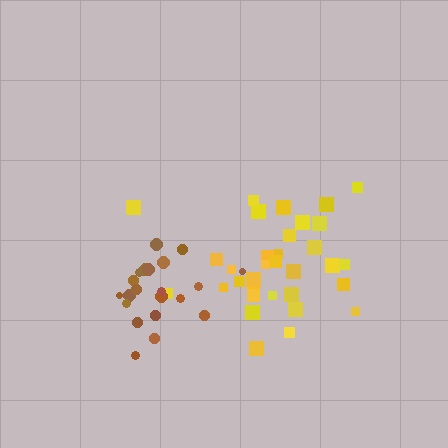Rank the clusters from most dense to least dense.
brown, yellow.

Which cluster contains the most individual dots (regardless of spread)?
Yellow (34).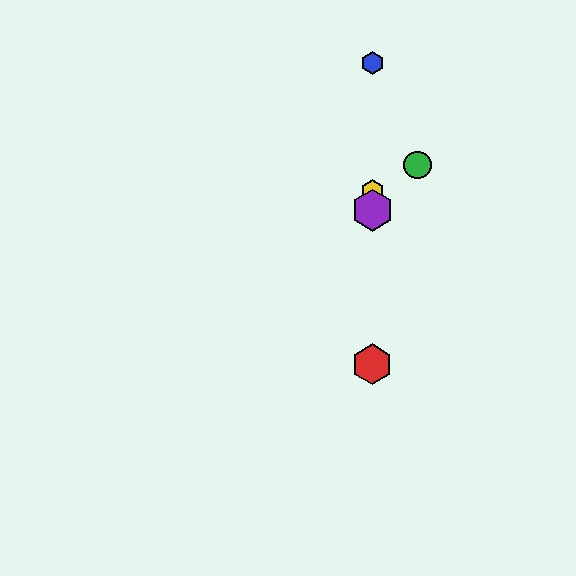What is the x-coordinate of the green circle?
The green circle is at x≈417.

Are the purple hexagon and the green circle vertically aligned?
No, the purple hexagon is at x≈372 and the green circle is at x≈417.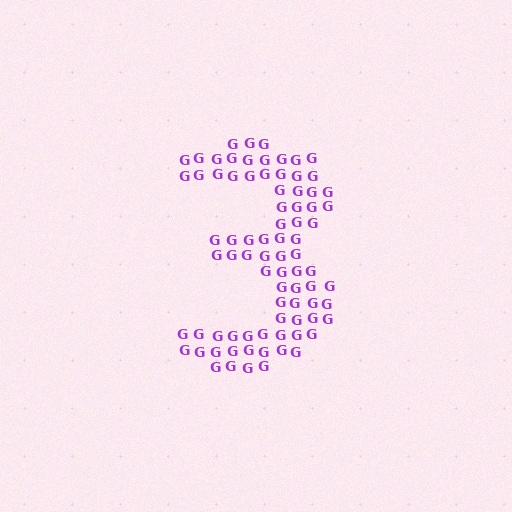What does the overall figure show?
The overall figure shows the digit 3.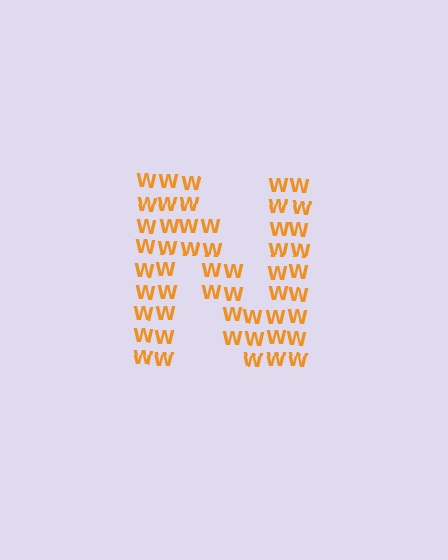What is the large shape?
The large shape is the letter N.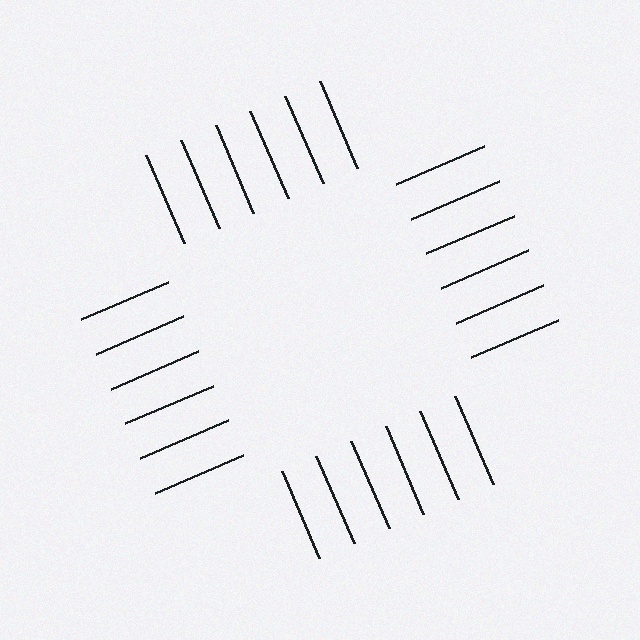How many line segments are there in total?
24 — 6 along each of the 4 edges.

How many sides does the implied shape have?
4 sides — the line-ends trace a square.